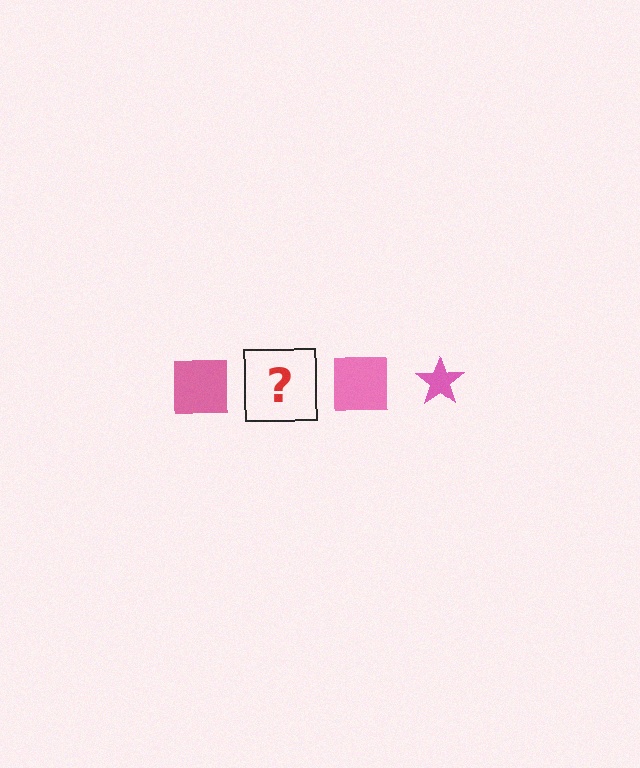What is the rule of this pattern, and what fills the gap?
The rule is that the pattern cycles through square, star shapes in pink. The gap should be filled with a pink star.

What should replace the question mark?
The question mark should be replaced with a pink star.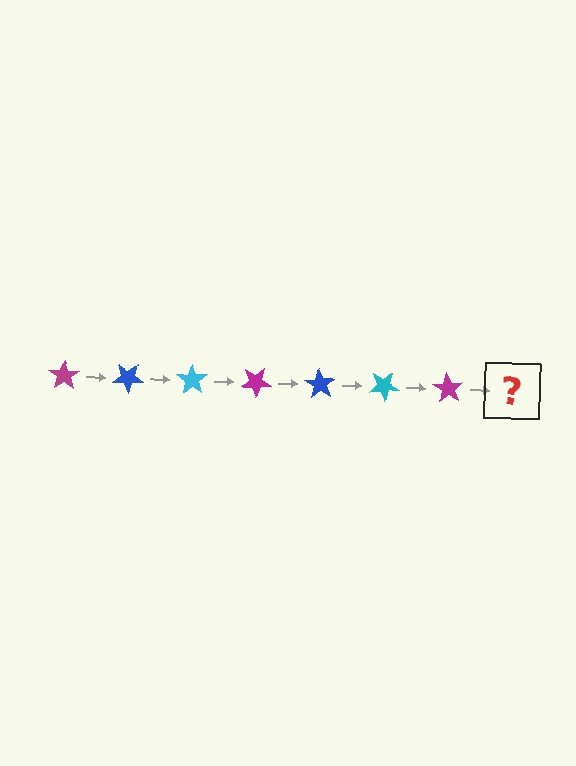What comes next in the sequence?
The next element should be a blue star, rotated 245 degrees from the start.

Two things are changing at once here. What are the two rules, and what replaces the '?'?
The two rules are that it rotates 35 degrees each step and the color cycles through magenta, blue, and cyan. The '?' should be a blue star, rotated 245 degrees from the start.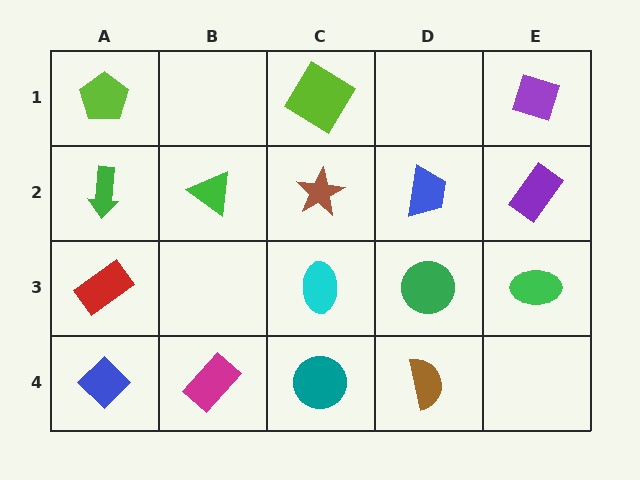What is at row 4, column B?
A magenta rectangle.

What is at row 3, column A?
A red rectangle.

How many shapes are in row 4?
4 shapes.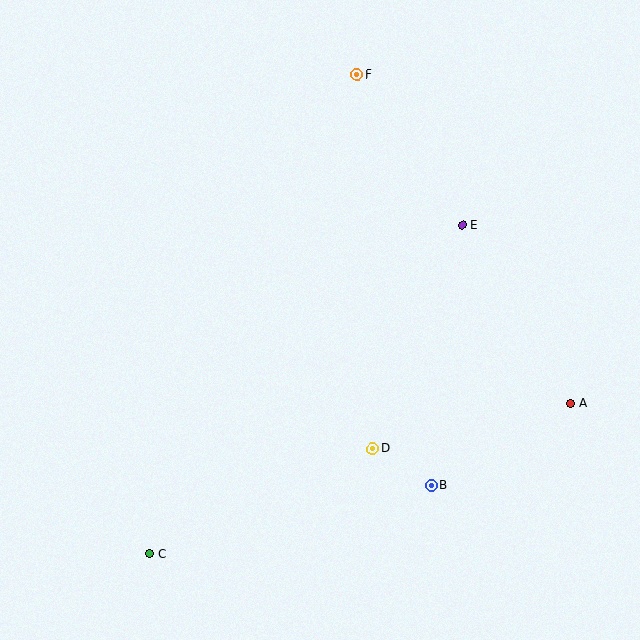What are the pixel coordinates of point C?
Point C is at (150, 554).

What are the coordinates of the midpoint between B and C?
The midpoint between B and C is at (291, 519).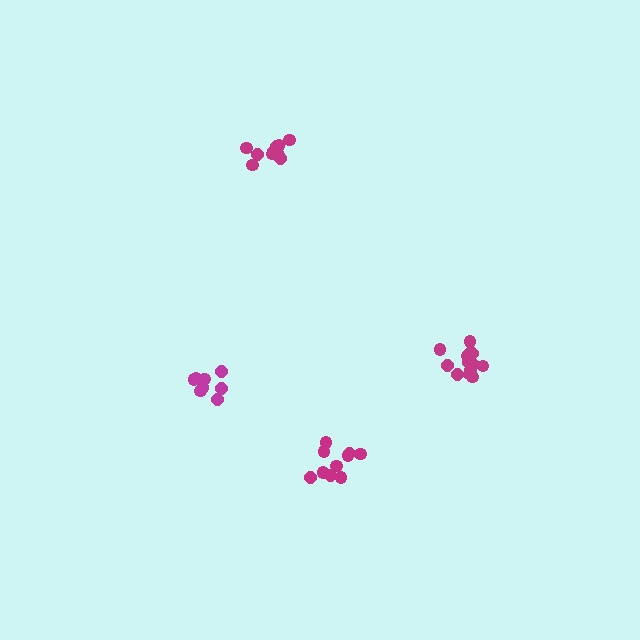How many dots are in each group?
Group 1: 8 dots, Group 2: 11 dots, Group 3: 11 dots, Group 4: 14 dots (44 total).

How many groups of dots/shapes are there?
There are 4 groups.